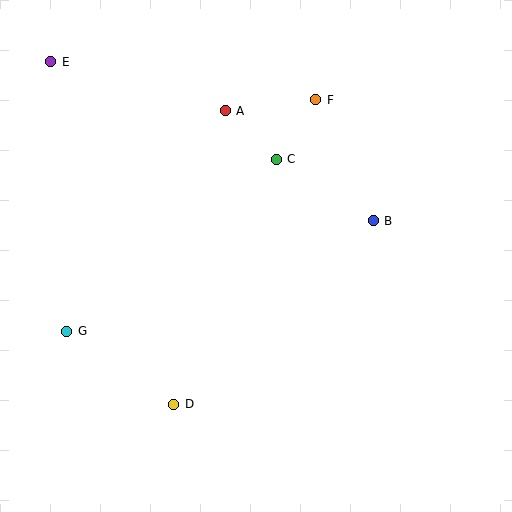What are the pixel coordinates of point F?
Point F is at (316, 100).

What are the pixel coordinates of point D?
Point D is at (174, 404).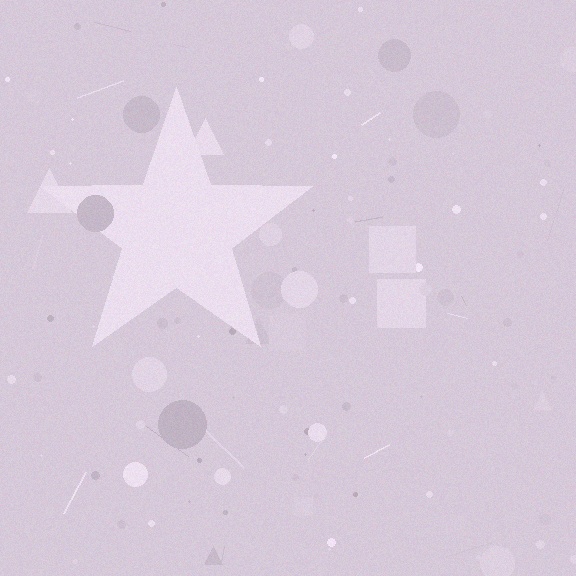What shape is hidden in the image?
A star is hidden in the image.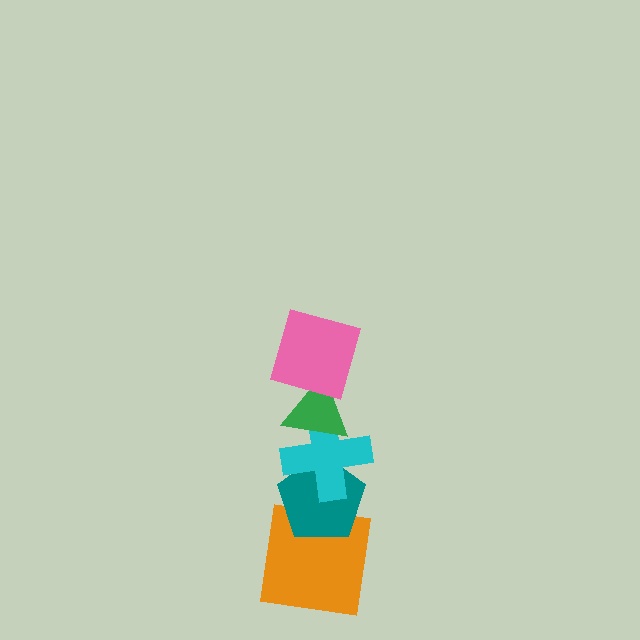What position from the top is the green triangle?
The green triangle is 2nd from the top.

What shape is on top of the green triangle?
The pink square is on top of the green triangle.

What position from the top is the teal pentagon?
The teal pentagon is 4th from the top.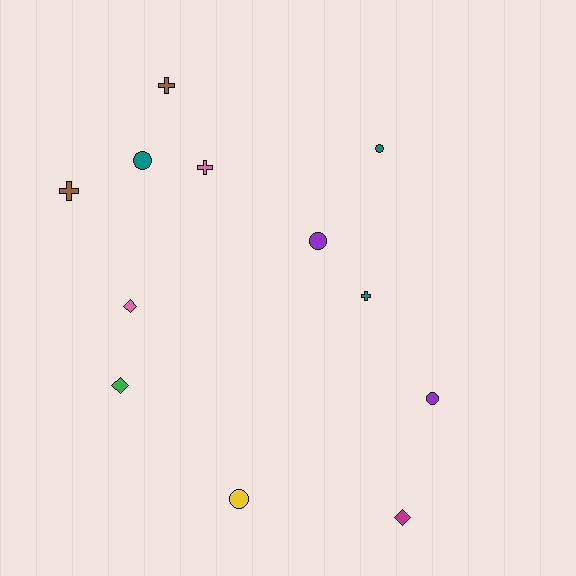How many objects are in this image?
There are 12 objects.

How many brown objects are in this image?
There are 2 brown objects.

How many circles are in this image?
There are 5 circles.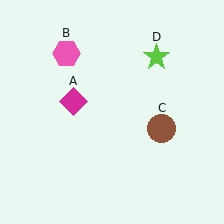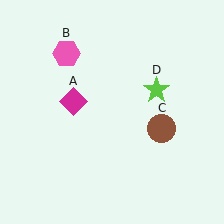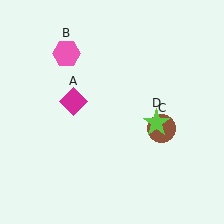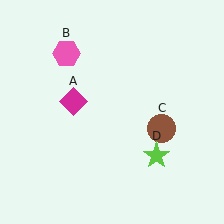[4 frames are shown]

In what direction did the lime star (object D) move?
The lime star (object D) moved down.